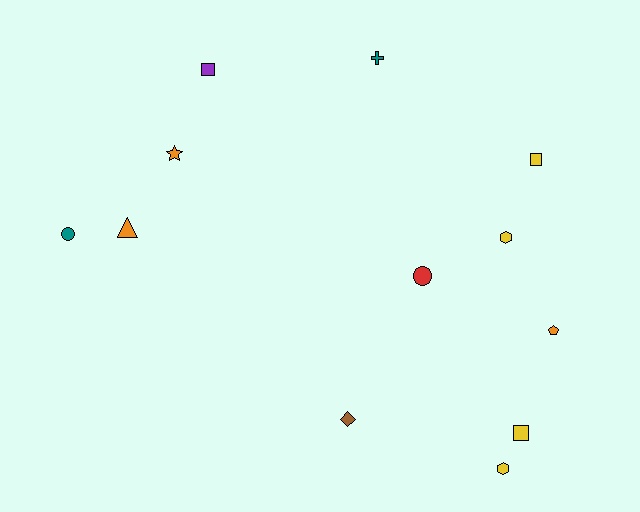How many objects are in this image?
There are 12 objects.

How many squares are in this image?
There are 3 squares.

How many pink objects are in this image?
There are no pink objects.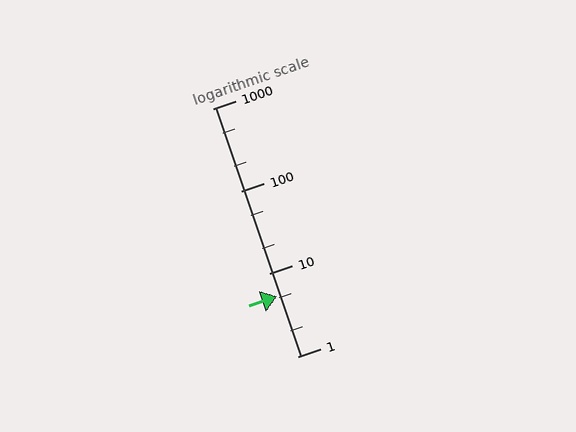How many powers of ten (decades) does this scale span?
The scale spans 3 decades, from 1 to 1000.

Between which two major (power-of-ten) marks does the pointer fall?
The pointer is between 1 and 10.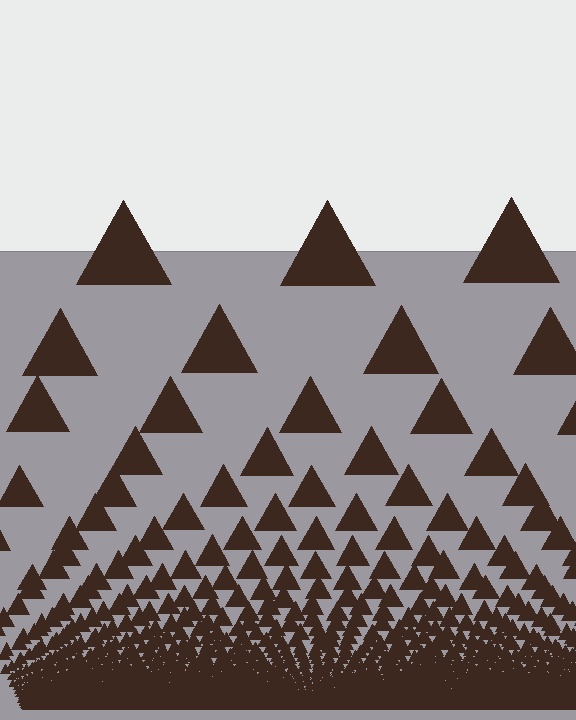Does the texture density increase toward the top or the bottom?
Density increases toward the bottom.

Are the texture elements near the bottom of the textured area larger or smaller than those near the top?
Smaller. The gradient is inverted — elements near the bottom are smaller and denser.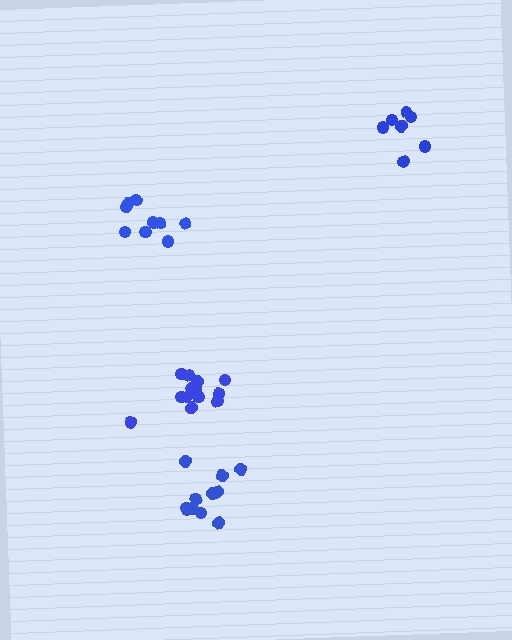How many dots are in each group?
Group 1: 9 dots, Group 2: 11 dots, Group 3: 13 dots, Group 4: 7 dots (40 total).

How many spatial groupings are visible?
There are 4 spatial groupings.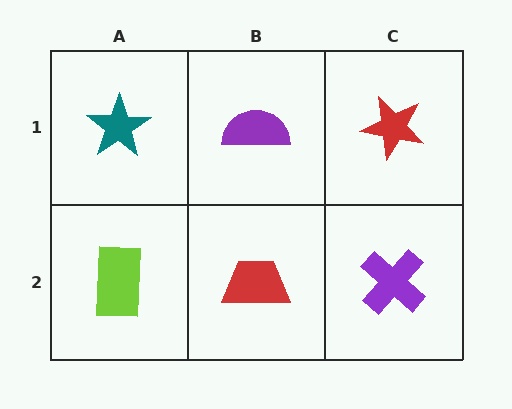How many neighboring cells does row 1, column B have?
3.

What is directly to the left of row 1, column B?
A teal star.